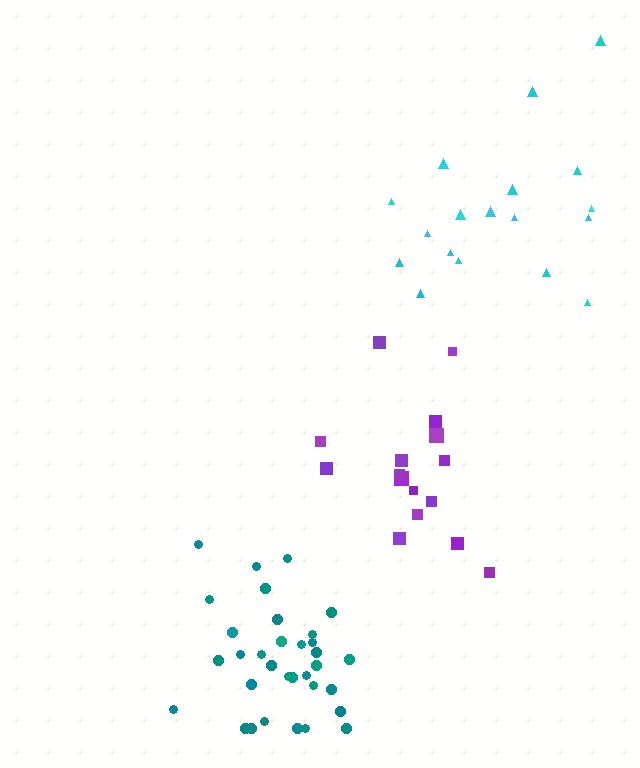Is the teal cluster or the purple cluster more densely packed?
Teal.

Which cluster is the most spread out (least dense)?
Cyan.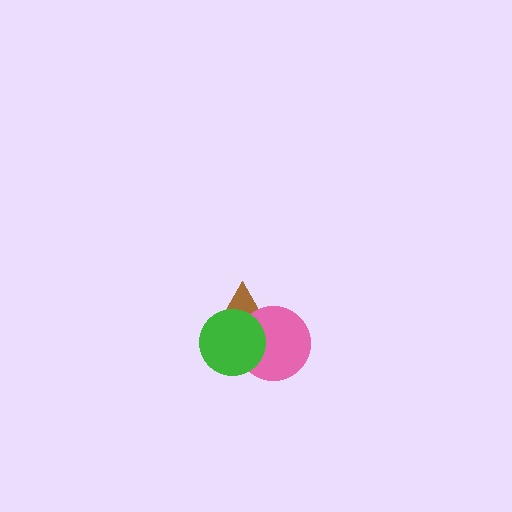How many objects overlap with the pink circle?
2 objects overlap with the pink circle.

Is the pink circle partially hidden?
Yes, it is partially covered by another shape.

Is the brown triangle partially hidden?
Yes, it is partially covered by another shape.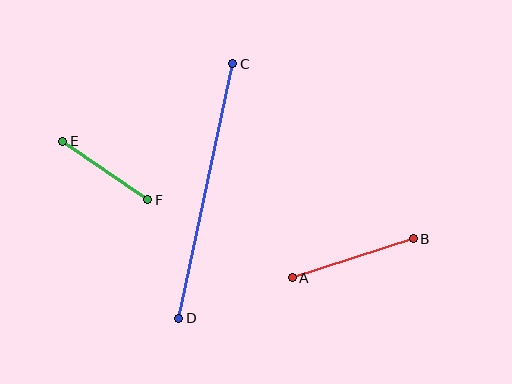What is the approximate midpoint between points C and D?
The midpoint is at approximately (206, 191) pixels.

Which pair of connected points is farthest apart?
Points C and D are farthest apart.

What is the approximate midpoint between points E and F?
The midpoint is at approximately (105, 171) pixels.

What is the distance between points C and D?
The distance is approximately 260 pixels.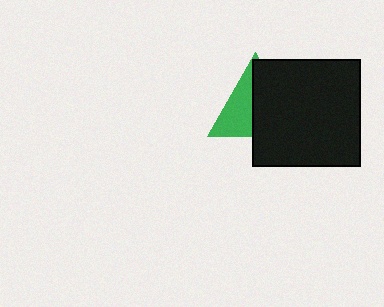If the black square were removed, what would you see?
You would see the complete green triangle.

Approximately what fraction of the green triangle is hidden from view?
Roughly 57% of the green triangle is hidden behind the black square.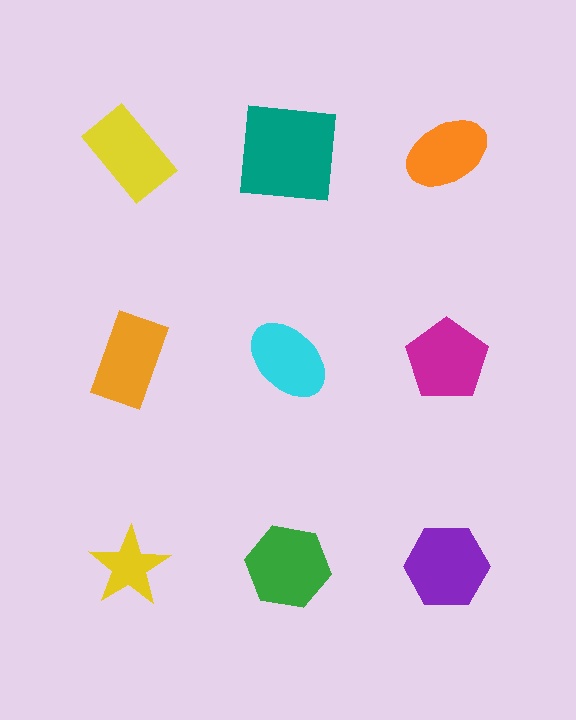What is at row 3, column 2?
A green hexagon.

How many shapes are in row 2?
3 shapes.